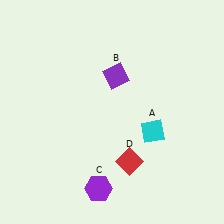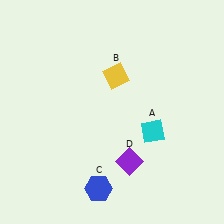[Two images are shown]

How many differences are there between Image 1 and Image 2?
There are 3 differences between the two images.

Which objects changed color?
B changed from purple to yellow. C changed from purple to blue. D changed from red to purple.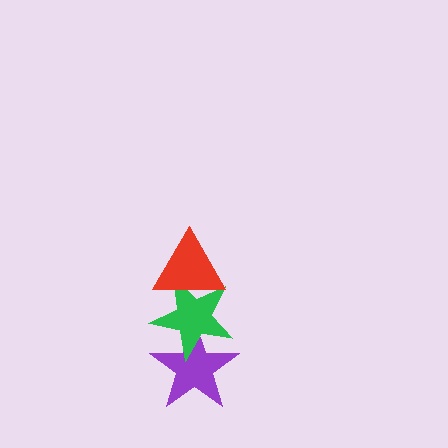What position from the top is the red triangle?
The red triangle is 1st from the top.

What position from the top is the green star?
The green star is 2nd from the top.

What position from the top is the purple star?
The purple star is 3rd from the top.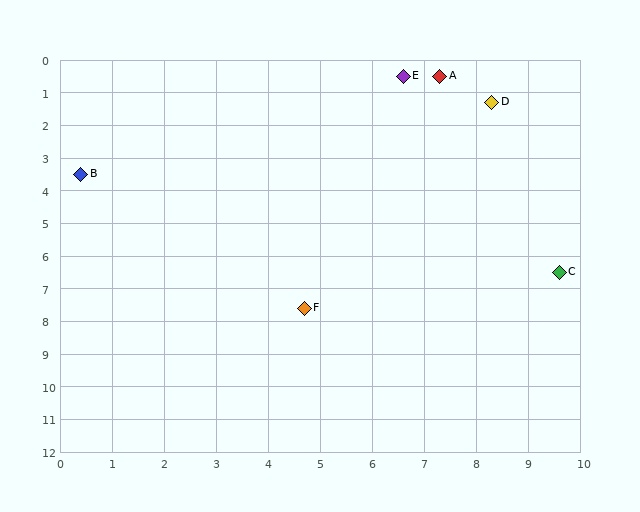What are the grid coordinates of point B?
Point B is at approximately (0.4, 3.5).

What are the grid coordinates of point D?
Point D is at approximately (8.3, 1.3).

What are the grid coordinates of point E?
Point E is at approximately (6.6, 0.5).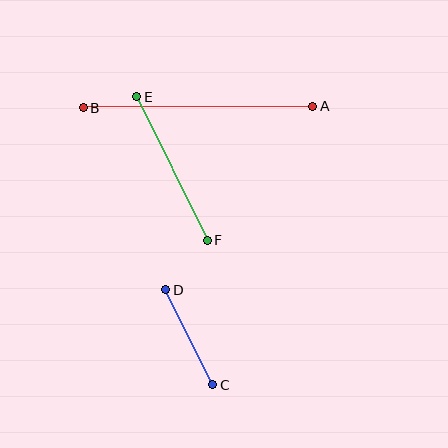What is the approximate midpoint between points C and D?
The midpoint is at approximately (189, 337) pixels.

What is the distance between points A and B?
The distance is approximately 229 pixels.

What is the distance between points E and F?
The distance is approximately 160 pixels.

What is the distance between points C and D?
The distance is approximately 106 pixels.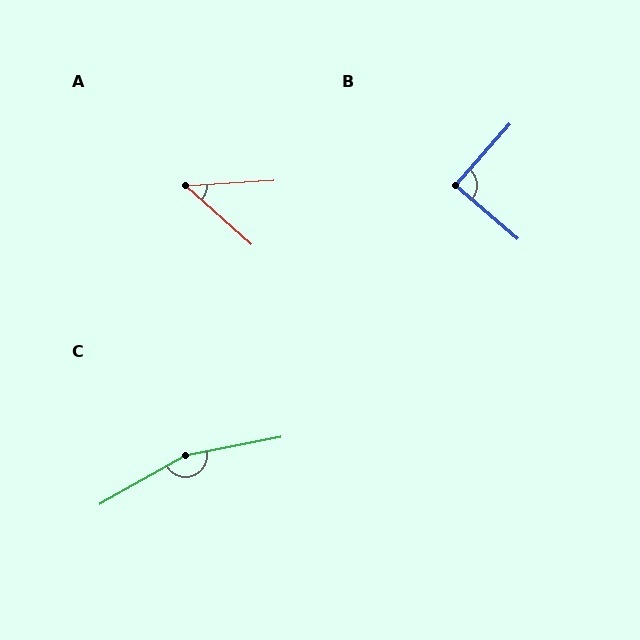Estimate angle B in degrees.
Approximately 90 degrees.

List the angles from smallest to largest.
A (45°), B (90°), C (161°).